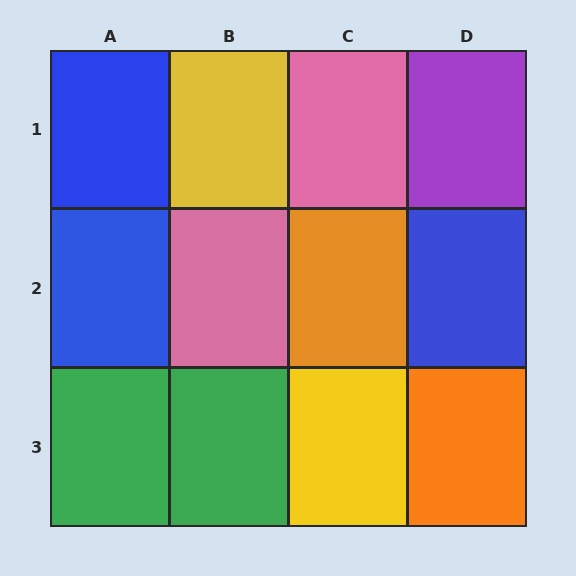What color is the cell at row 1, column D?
Purple.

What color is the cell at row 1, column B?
Yellow.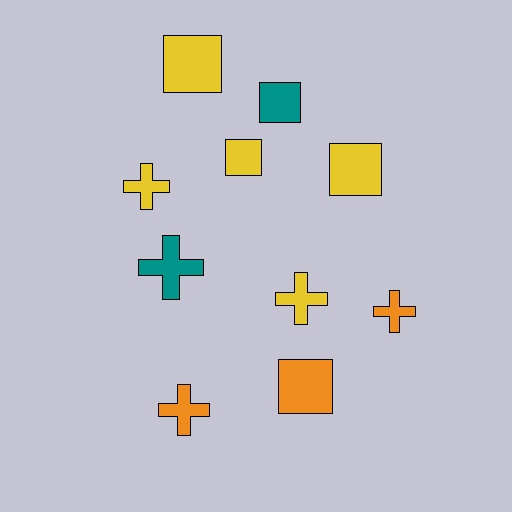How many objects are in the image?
There are 10 objects.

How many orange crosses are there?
There are 2 orange crosses.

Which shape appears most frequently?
Square, with 5 objects.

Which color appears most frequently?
Yellow, with 5 objects.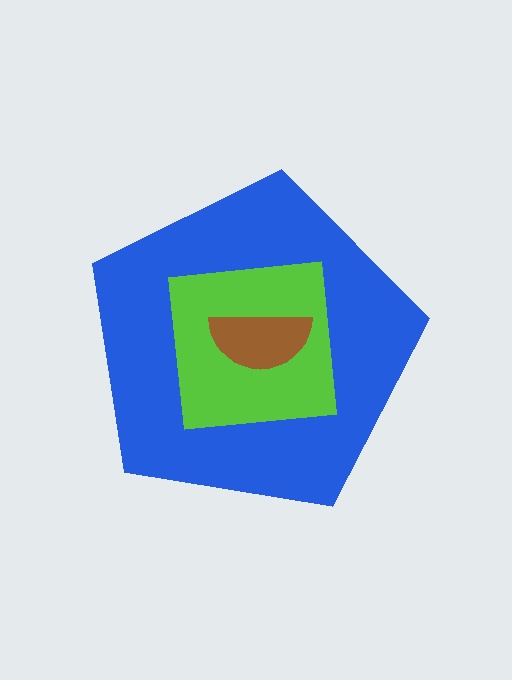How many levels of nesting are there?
3.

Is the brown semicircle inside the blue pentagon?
Yes.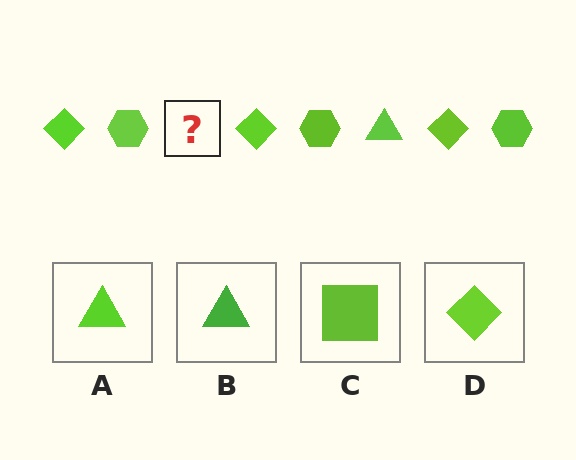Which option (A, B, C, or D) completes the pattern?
A.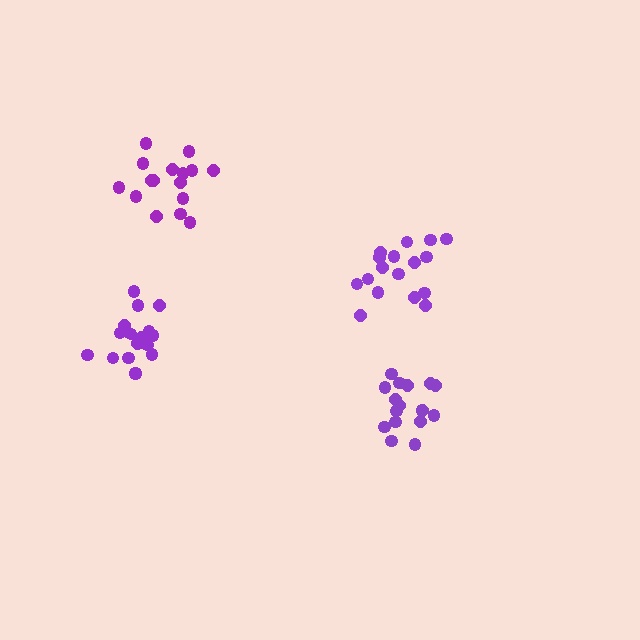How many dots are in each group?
Group 1: 20 dots, Group 2: 17 dots, Group 3: 17 dots, Group 4: 16 dots (70 total).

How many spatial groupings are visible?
There are 4 spatial groupings.